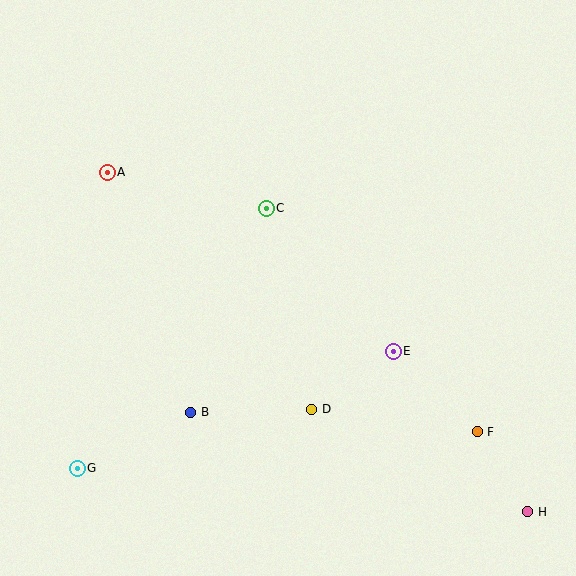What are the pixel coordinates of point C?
Point C is at (266, 208).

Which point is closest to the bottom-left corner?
Point G is closest to the bottom-left corner.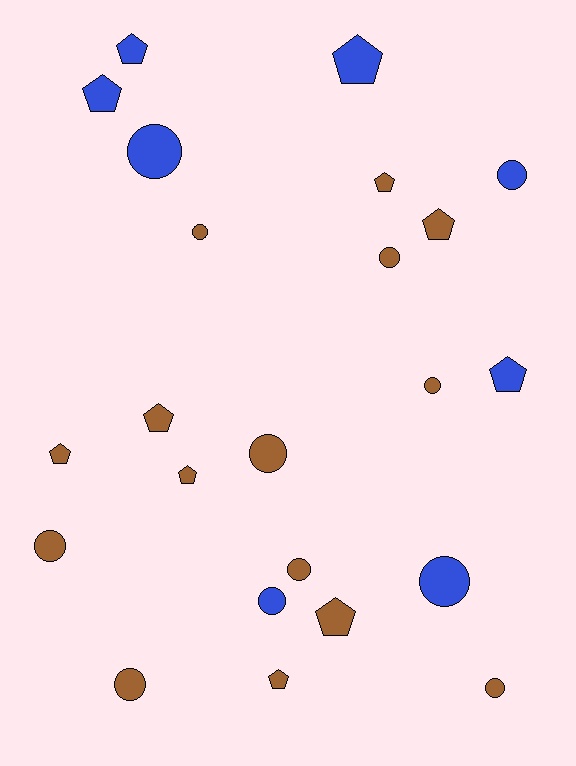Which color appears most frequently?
Brown, with 15 objects.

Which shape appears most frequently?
Circle, with 12 objects.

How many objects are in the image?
There are 23 objects.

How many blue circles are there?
There are 4 blue circles.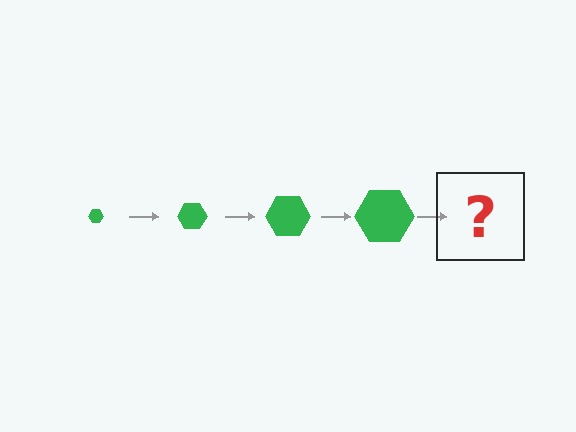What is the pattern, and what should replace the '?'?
The pattern is that the hexagon gets progressively larger each step. The '?' should be a green hexagon, larger than the previous one.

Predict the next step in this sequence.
The next step is a green hexagon, larger than the previous one.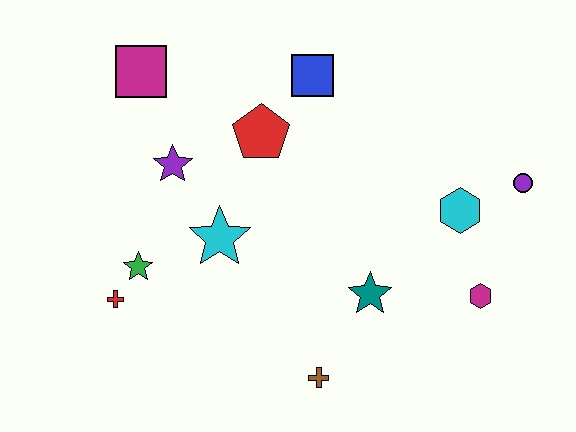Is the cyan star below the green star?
No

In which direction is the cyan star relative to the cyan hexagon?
The cyan star is to the left of the cyan hexagon.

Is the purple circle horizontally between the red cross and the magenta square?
No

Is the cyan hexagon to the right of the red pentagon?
Yes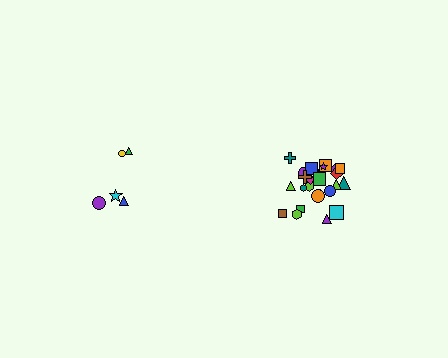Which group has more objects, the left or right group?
The right group.